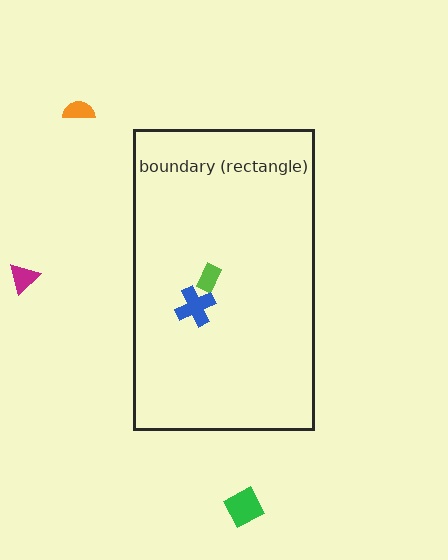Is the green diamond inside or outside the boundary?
Outside.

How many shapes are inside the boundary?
2 inside, 3 outside.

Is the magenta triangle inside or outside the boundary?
Outside.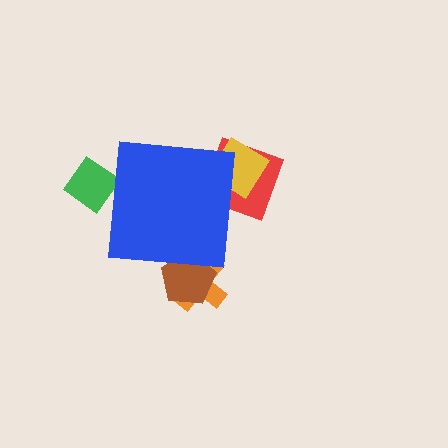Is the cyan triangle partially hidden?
Yes, the cyan triangle is partially hidden behind the blue square.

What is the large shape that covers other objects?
A blue square.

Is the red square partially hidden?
Yes, the red square is partially hidden behind the blue square.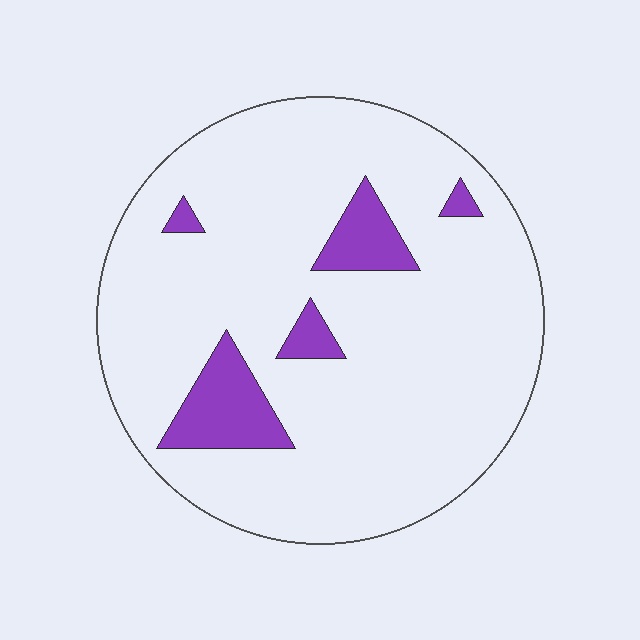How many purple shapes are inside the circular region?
5.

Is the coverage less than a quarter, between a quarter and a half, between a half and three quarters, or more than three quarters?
Less than a quarter.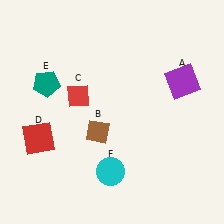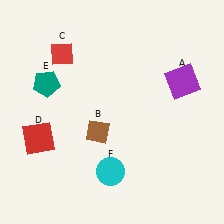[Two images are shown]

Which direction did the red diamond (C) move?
The red diamond (C) moved up.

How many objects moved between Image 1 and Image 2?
1 object moved between the two images.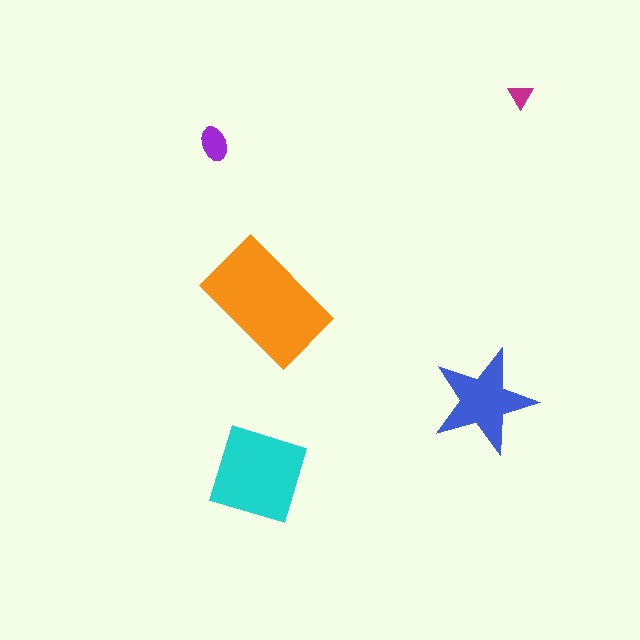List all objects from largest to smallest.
The orange rectangle, the cyan square, the blue star, the purple ellipse, the magenta triangle.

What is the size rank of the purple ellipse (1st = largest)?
4th.